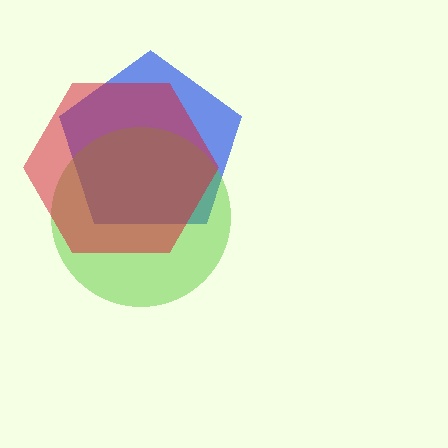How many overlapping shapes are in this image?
There are 3 overlapping shapes in the image.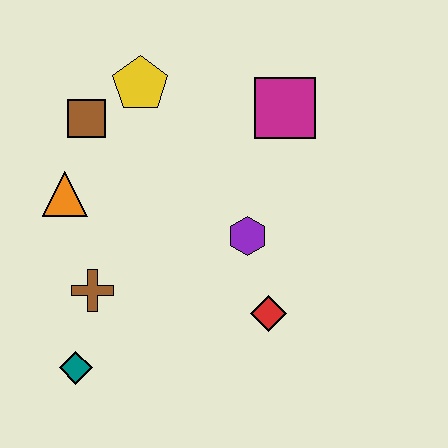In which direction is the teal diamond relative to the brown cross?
The teal diamond is below the brown cross.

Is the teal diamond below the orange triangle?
Yes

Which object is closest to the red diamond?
The purple hexagon is closest to the red diamond.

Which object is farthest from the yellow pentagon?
The teal diamond is farthest from the yellow pentagon.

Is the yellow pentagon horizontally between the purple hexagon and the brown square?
Yes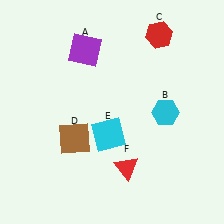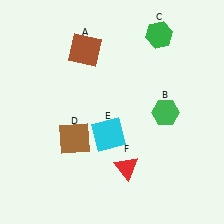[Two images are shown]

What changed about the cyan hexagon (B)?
In Image 1, B is cyan. In Image 2, it changed to green.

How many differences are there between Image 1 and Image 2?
There are 3 differences between the two images.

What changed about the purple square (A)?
In Image 1, A is purple. In Image 2, it changed to brown.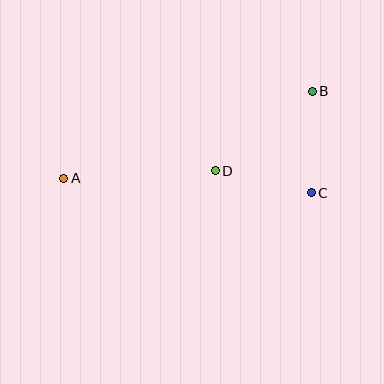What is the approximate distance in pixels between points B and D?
The distance between B and D is approximately 125 pixels.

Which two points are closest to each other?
Points C and D are closest to each other.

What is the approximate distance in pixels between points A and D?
The distance between A and D is approximately 152 pixels.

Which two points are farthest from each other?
Points A and B are farthest from each other.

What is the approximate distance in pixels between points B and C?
The distance between B and C is approximately 101 pixels.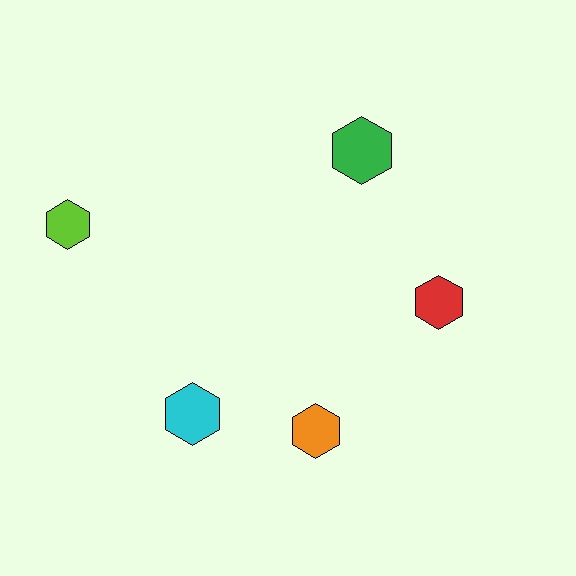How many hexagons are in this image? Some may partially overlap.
There are 5 hexagons.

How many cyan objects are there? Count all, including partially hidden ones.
There is 1 cyan object.